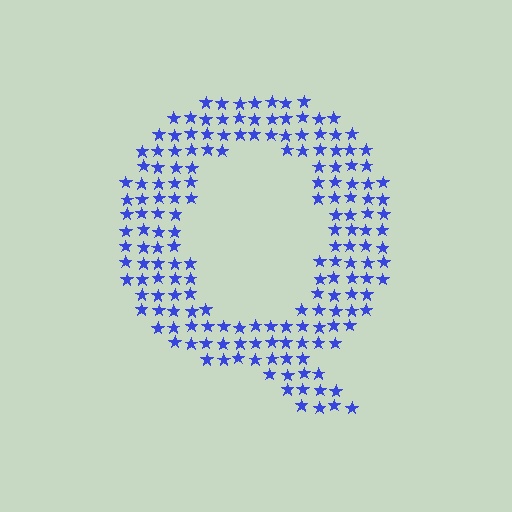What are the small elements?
The small elements are stars.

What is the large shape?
The large shape is the letter Q.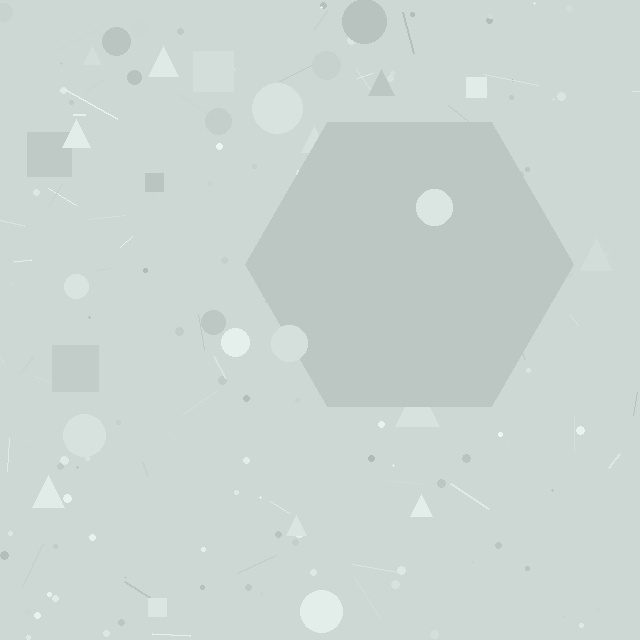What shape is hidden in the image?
A hexagon is hidden in the image.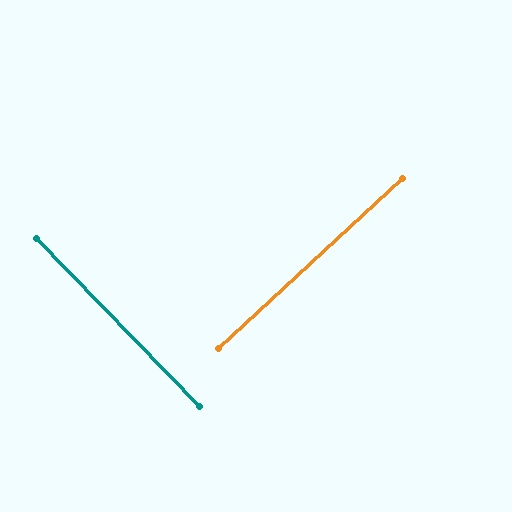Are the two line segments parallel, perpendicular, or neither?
Perpendicular — they meet at approximately 89°.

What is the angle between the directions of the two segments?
Approximately 89 degrees.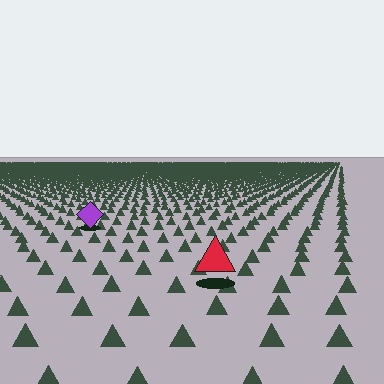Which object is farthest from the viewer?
The purple diamond is farthest from the viewer. It appears smaller and the ground texture around it is denser.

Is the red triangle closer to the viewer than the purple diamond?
Yes. The red triangle is closer — you can tell from the texture gradient: the ground texture is coarser near it.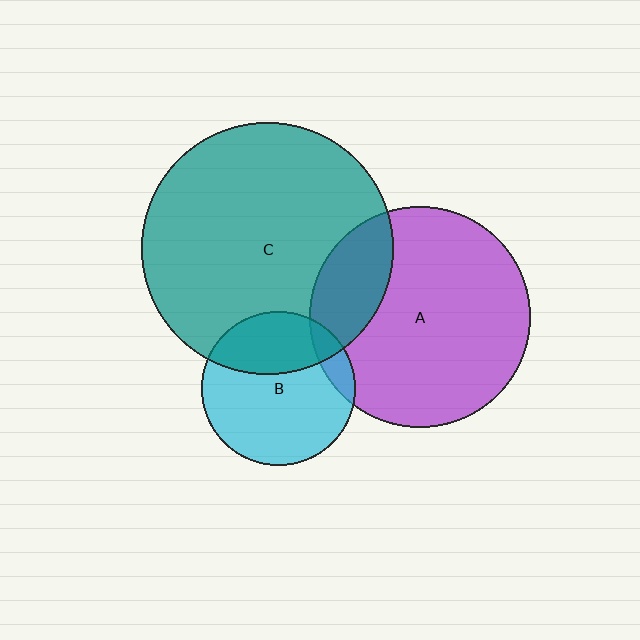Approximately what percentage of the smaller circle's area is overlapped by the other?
Approximately 20%.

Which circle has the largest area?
Circle C (teal).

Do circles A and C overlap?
Yes.